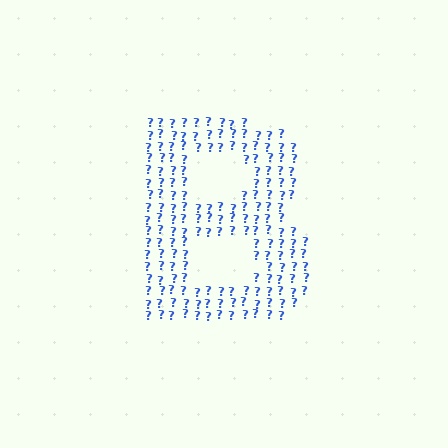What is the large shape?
The large shape is the letter B.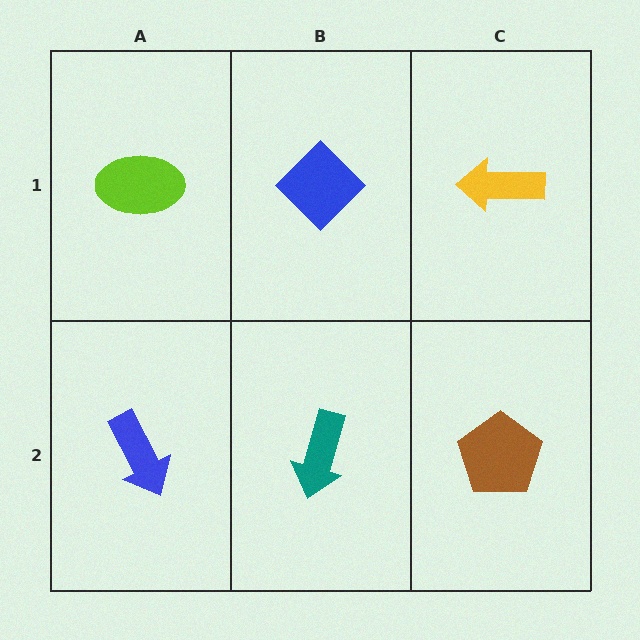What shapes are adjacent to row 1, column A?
A blue arrow (row 2, column A), a blue diamond (row 1, column B).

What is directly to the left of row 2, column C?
A teal arrow.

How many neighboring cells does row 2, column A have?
2.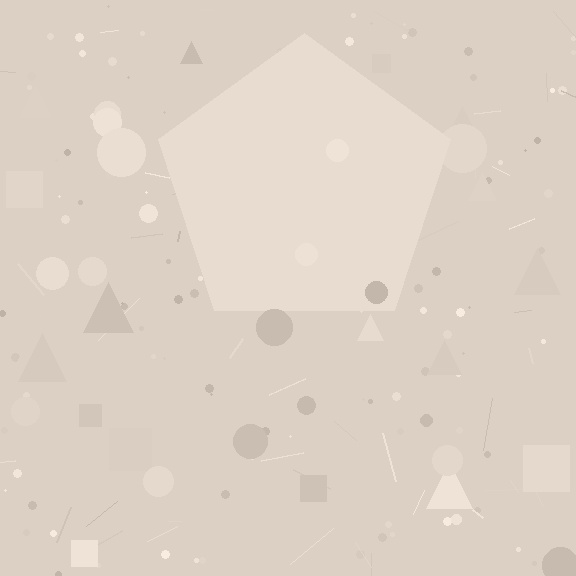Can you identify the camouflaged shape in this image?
The camouflaged shape is a pentagon.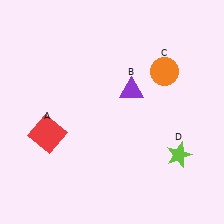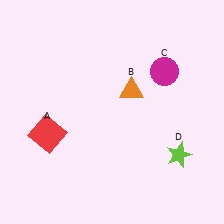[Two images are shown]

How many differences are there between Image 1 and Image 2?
There are 2 differences between the two images.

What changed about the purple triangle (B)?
In Image 1, B is purple. In Image 2, it changed to orange.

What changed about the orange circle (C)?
In Image 1, C is orange. In Image 2, it changed to magenta.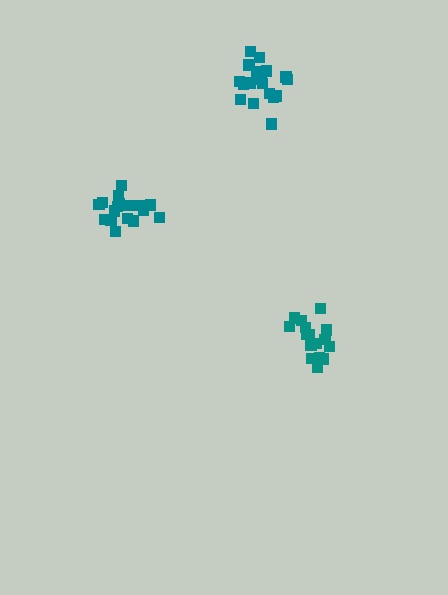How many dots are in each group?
Group 1: 16 dots, Group 2: 18 dots, Group 3: 18 dots (52 total).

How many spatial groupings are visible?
There are 3 spatial groupings.